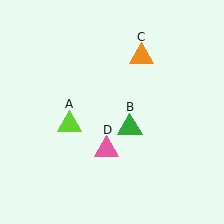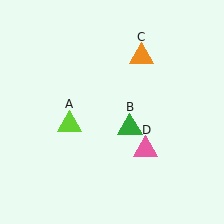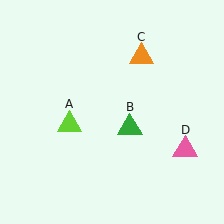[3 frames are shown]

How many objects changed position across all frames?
1 object changed position: pink triangle (object D).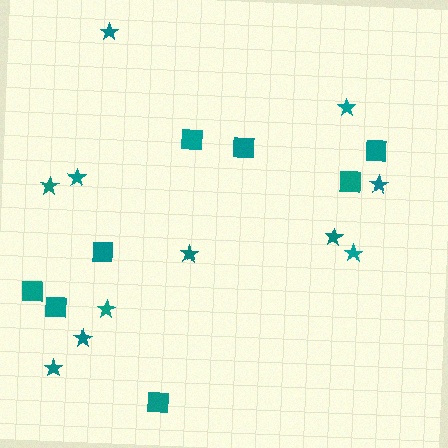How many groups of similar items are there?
There are 2 groups: one group of squares (8) and one group of stars (11).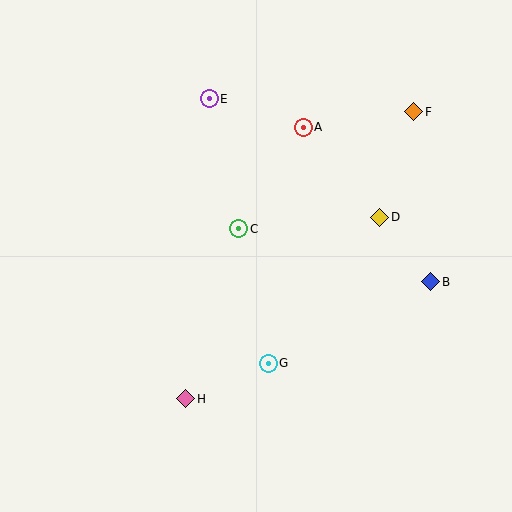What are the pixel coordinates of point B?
Point B is at (431, 282).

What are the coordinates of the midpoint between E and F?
The midpoint between E and F is at (312, 105).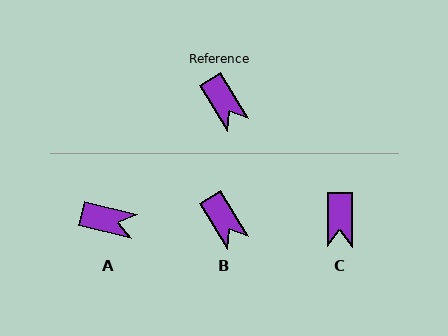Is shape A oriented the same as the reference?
No, it is off by about 45 degrees.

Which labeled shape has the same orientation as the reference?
B.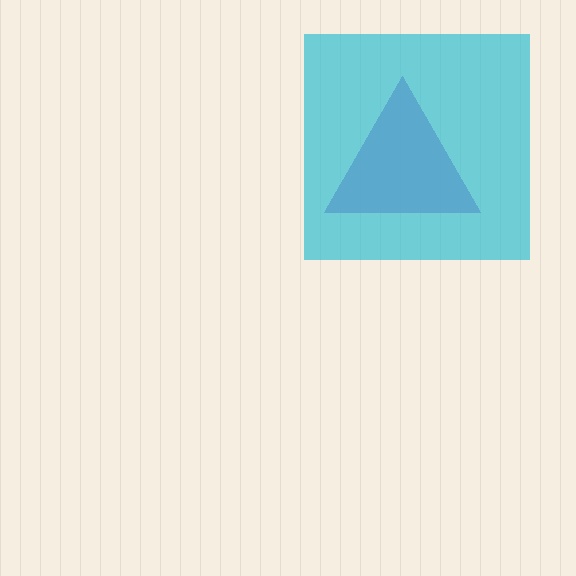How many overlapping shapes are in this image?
There are 2 overlapping shapes in the image.